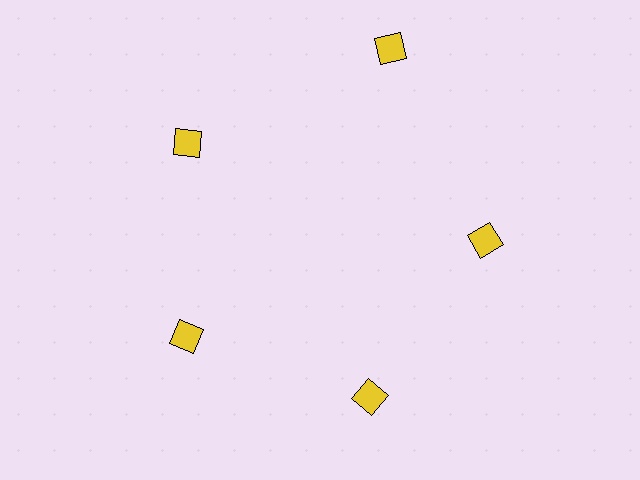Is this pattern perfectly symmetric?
No. The 5 yellow diamonds are arranged in a ring, but one element near the 1 o'clock position is pushed outward from the center, breaking the 5-fold rotational symmetry.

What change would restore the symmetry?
The symmetry would be restored by moving it inward, back onto the ring so that all 5 diamonds sit at equal angles and equal distance from the center.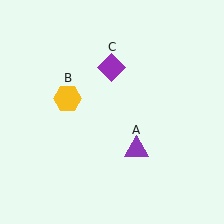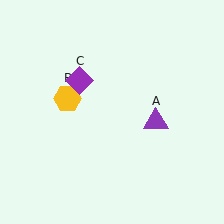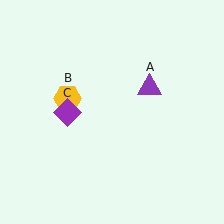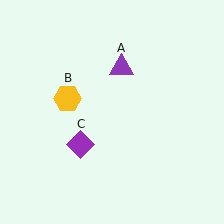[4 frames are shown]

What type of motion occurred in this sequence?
The purple triangle (object A), purple diamond (object C) rotated counterclockwise around the center of the scene.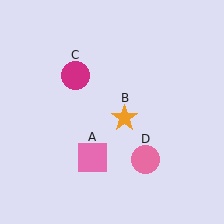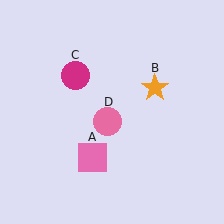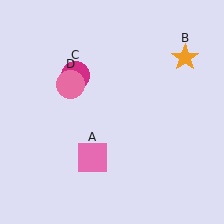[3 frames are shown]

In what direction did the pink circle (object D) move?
The pink circle (object D) moved up and to the left.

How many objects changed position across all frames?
2 objects changed position: orange star (object B), pink circle (object D).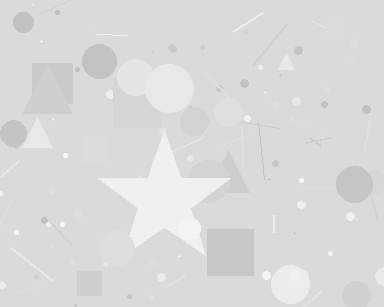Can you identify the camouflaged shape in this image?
The camouflaged shape is a star.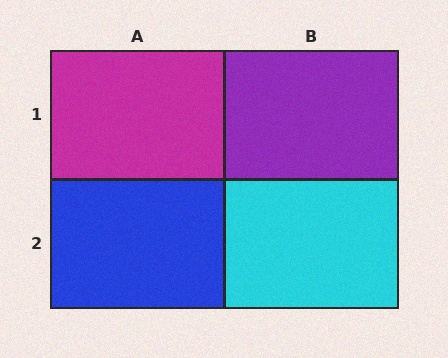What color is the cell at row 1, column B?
Purple.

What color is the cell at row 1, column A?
Magenta.